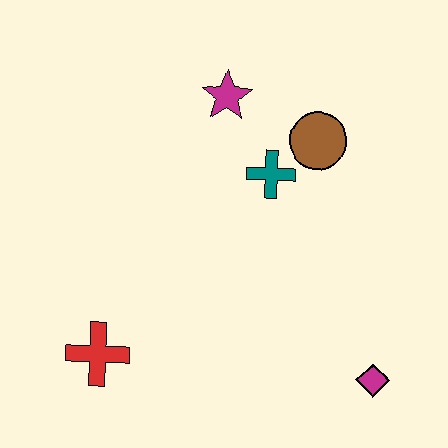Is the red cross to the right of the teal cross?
No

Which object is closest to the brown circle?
The teal cross is closest to the brown circle.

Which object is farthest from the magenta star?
The magenta diamond is farthest from the magenta star.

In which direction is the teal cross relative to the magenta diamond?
The teal cross is above the magenta diamond.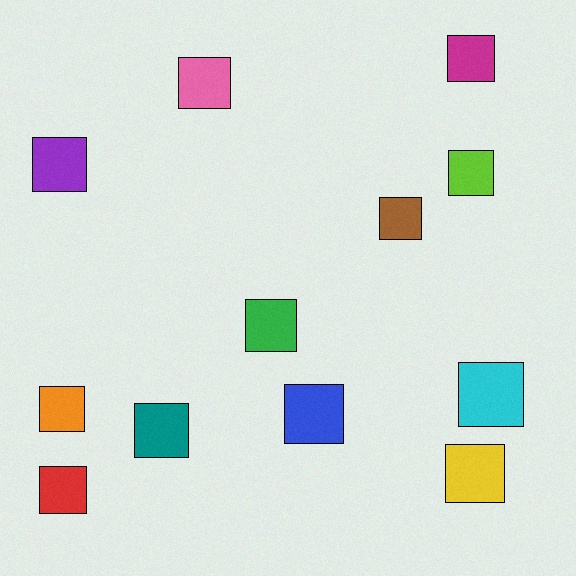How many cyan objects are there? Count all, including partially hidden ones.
There is 1 cyan object.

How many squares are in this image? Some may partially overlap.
There are 12 squares.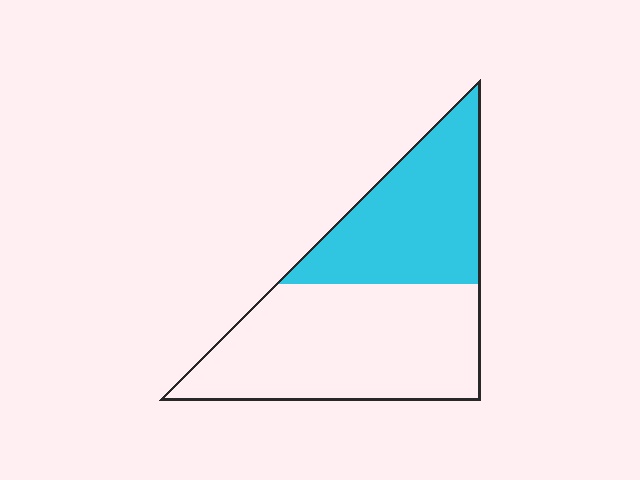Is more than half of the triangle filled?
No.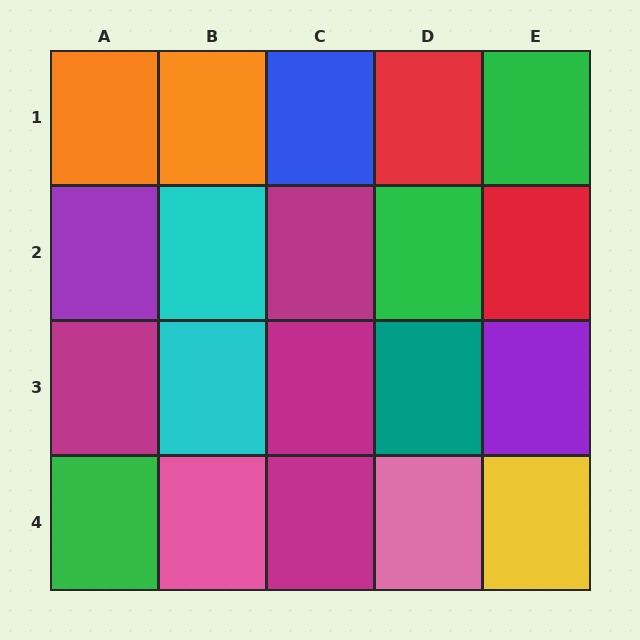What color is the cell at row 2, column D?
Green.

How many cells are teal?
1 cell is teal.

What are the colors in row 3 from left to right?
Magenta, cyan, magenta, teal, purple.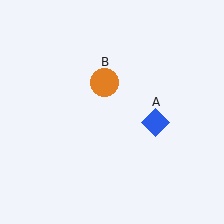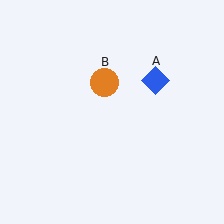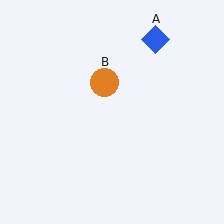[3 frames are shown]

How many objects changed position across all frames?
1 object changed position: blue diamond (object A).